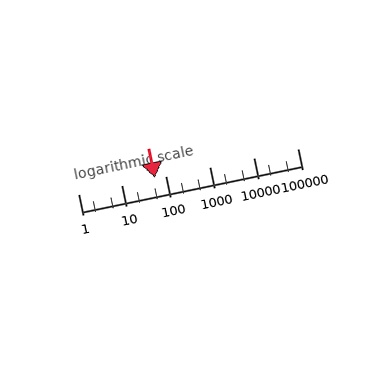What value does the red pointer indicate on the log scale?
The pointer indicates approximately 56.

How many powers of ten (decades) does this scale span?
The scale spans 5 decades, from 1 to 100000.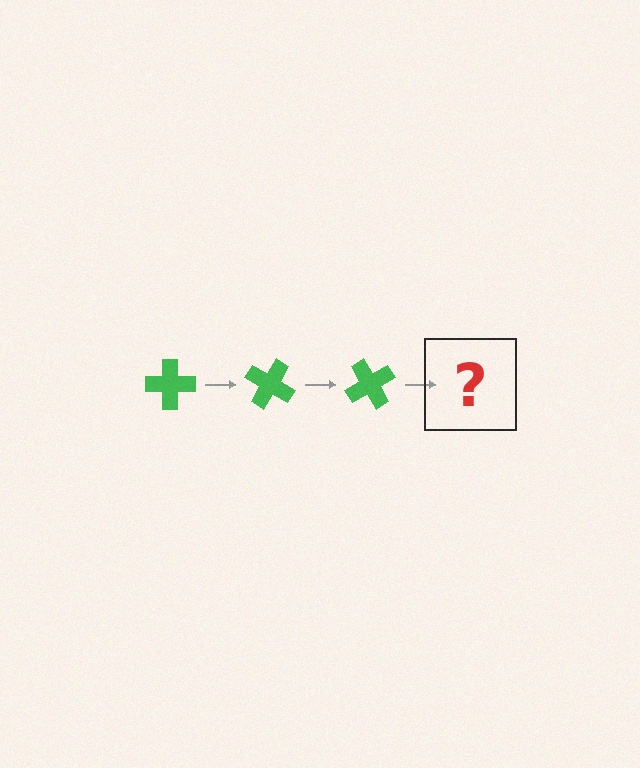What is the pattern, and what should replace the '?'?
The pattern is that the cross rotates 30 degrees each step. The '?' should be a green cross rotated 90 degrees.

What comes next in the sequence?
The next element should be a green cross rotated 90 degrees.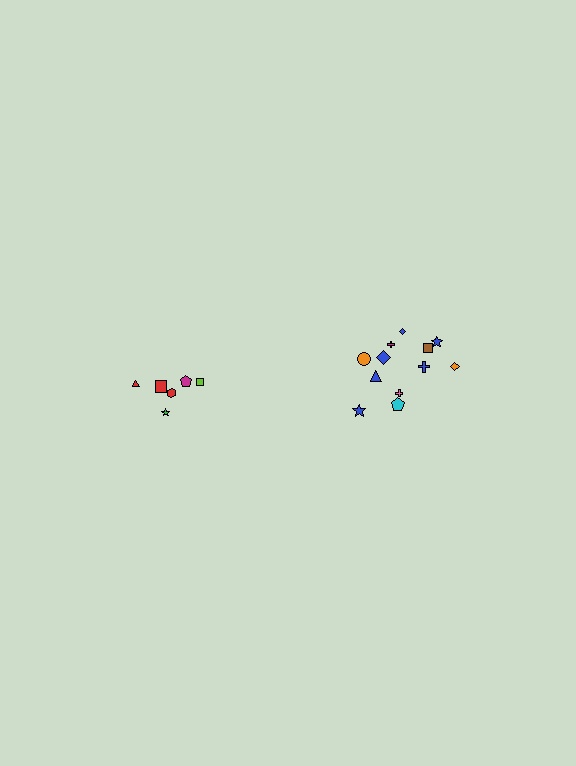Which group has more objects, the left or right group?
The right group.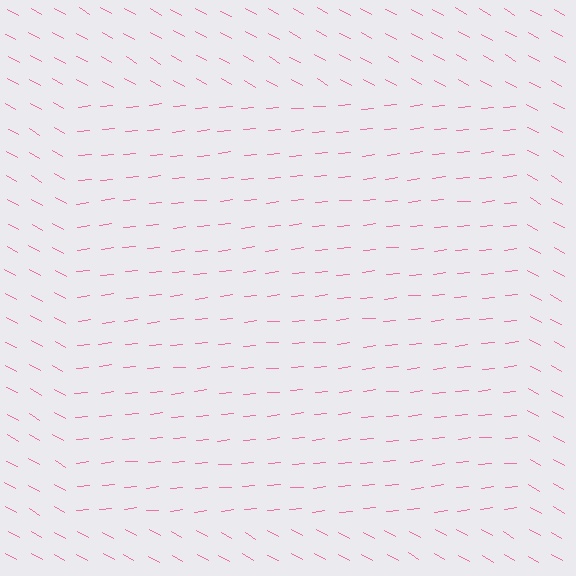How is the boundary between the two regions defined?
The boundary is defined purely by a change in line orientation (approximately 35 degrees difference). All lines are the same color and thickness.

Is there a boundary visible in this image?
Yes, there is a texture boundary formed by a change in line orientation.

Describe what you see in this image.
The image is filled with small pink line segments. A rectangle region in the image has lines oriented differently from the surrounding lines, creating a visible texture boundary.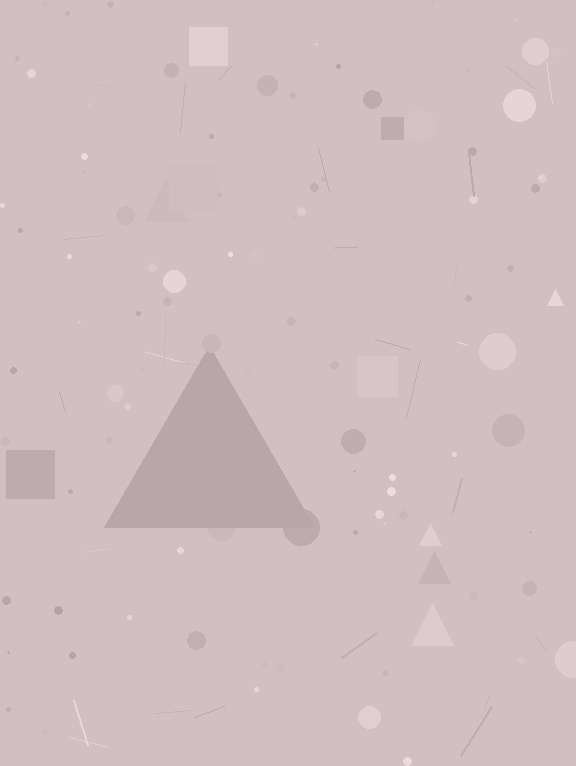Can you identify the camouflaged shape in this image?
The camouflaged shape is a triangle.